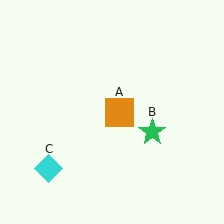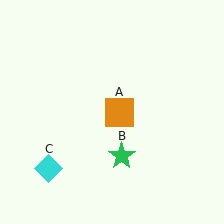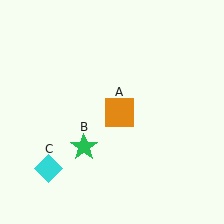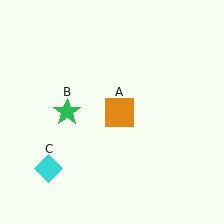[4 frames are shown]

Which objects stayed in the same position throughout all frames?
Orange square (object A) and cyan diamond (object C) remained stationary.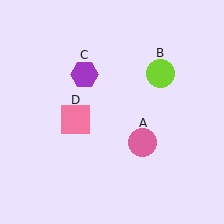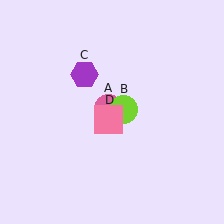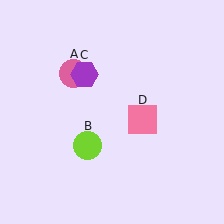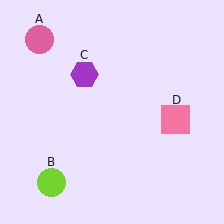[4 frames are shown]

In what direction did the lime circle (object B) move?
The lime circle (object B) moved down and to the left.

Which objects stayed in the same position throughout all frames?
Purple hexagon (object C) remained stationary.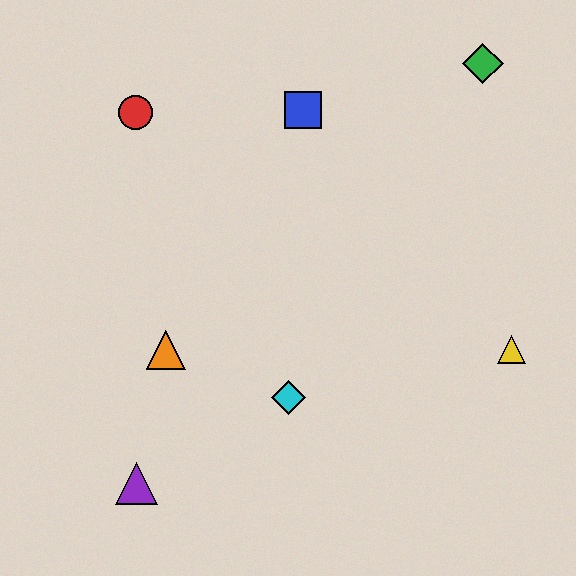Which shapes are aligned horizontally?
The yellow triangle, the orange triangle are aligned horizontally.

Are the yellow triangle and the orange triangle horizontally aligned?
Yes, both are at y≈350.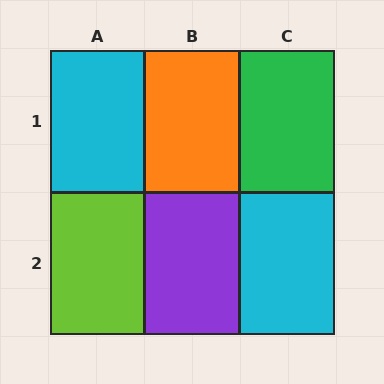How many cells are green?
1 cell is green.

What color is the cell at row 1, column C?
Green.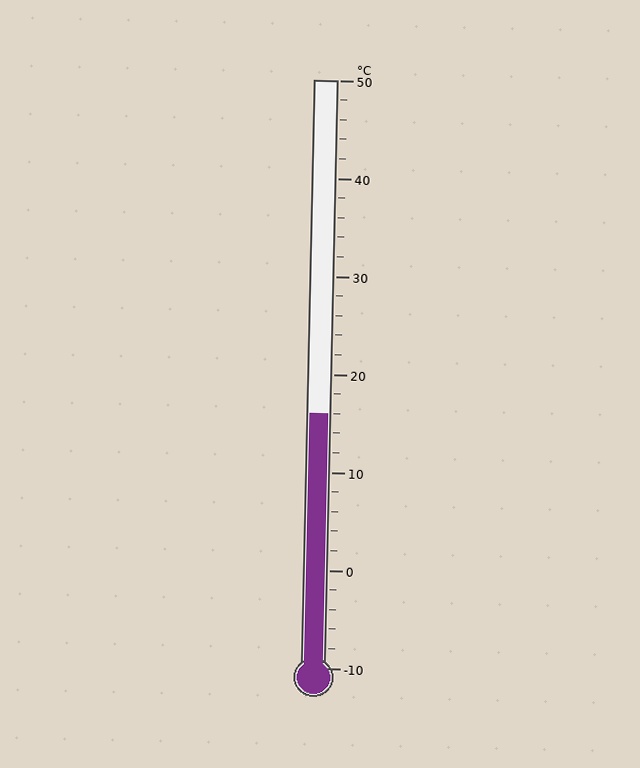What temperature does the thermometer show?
The thermometer shows approximately 16°C.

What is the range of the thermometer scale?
The thermometer scale ranges from -10°C to 50°C.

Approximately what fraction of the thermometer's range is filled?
The thermometer is filled to approximately 45% of its range.